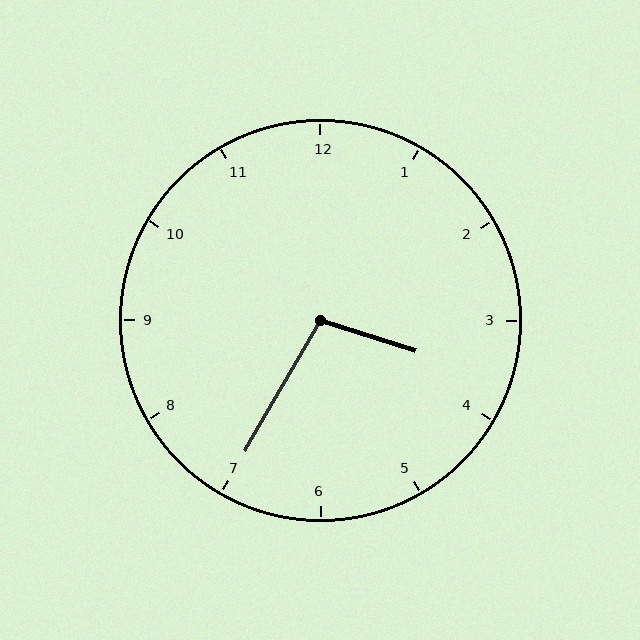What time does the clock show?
3:35.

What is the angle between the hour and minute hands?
Approximately 102 degrees.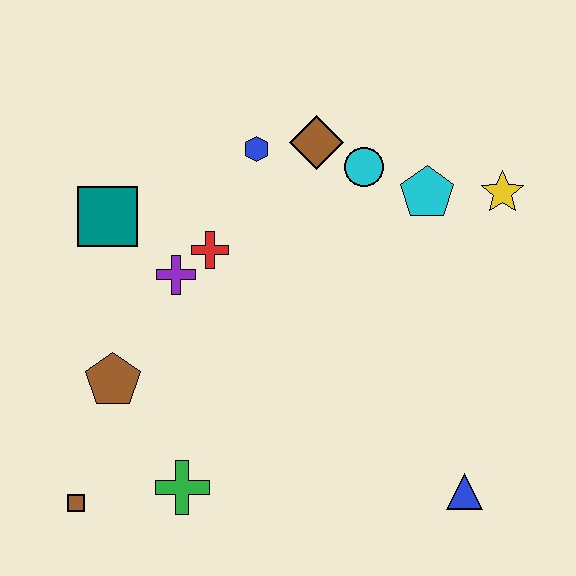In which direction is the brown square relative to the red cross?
The brown square is below the red cross.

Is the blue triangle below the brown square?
No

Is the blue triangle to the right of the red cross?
Yes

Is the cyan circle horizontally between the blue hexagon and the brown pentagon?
No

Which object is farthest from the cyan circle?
The brown square is farthest from the cyan circle.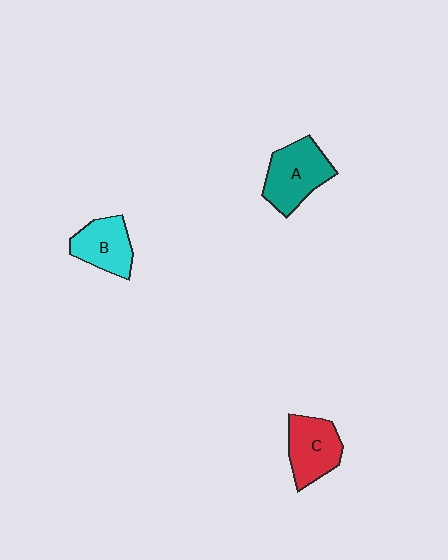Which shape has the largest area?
Shape A (teal).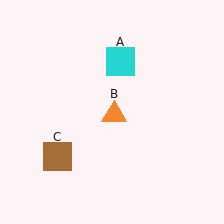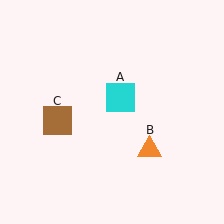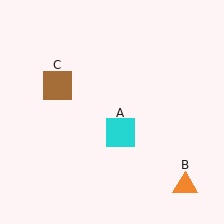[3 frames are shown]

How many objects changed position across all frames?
3 objects changed position: cyan square (object A), orange triangle (object B), brown square (object C).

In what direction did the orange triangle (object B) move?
The orange triangle (object B) moved down and to the right.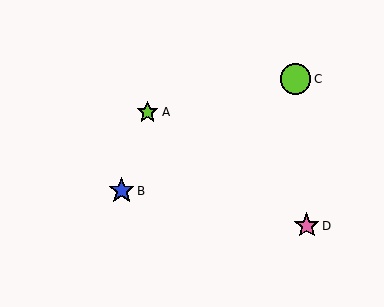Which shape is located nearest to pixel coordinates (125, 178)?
The blue star (labeled B) at (122, 191) is nearest to that location.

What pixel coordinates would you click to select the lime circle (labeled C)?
Click at (295, 79) to select the lime circle C.